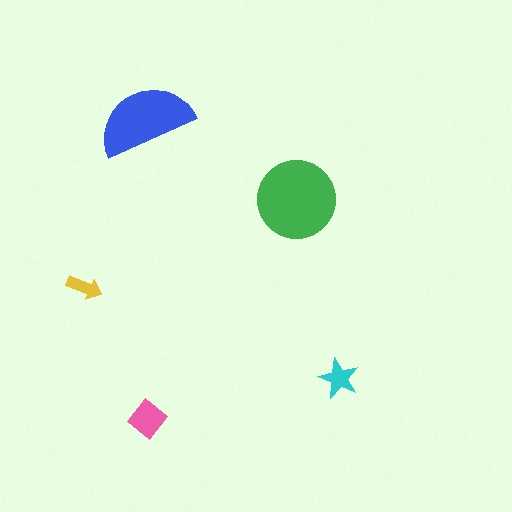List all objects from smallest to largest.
The yellow arrow, the cyan star, the pink diamond, the blue semicircle, the green circle.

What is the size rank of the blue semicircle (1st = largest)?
2nd.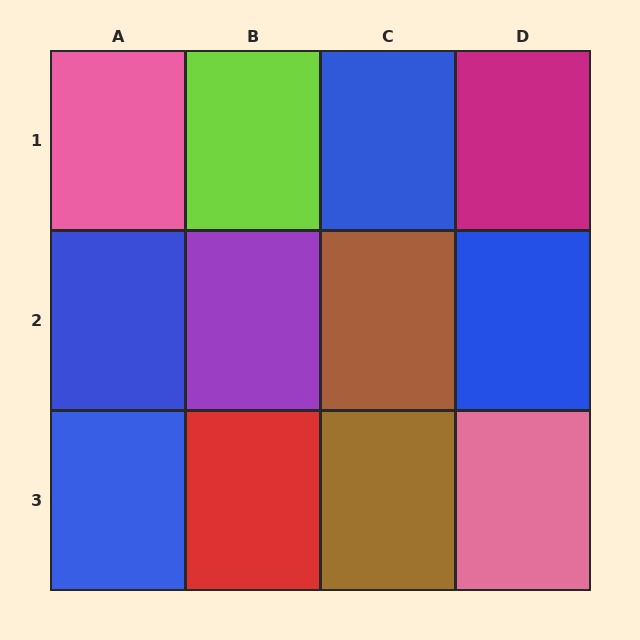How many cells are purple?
1 cell is purple.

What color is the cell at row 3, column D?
Pink.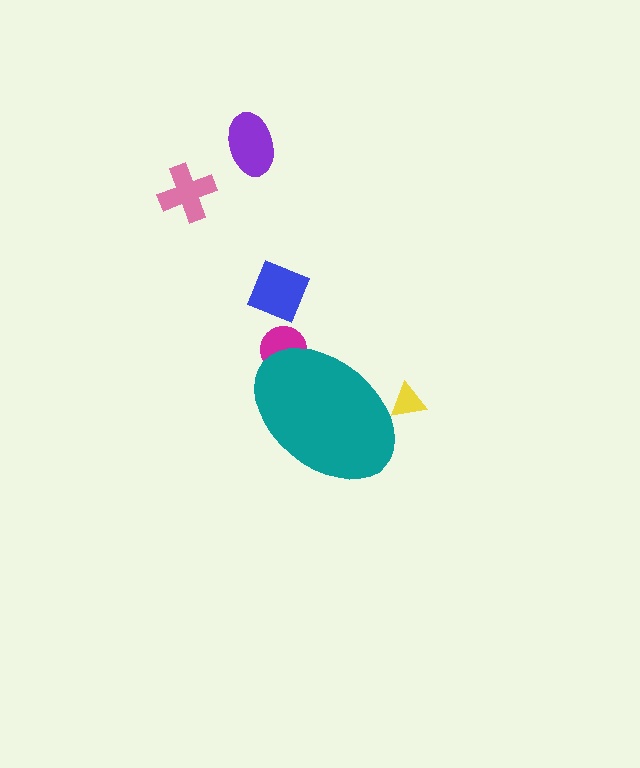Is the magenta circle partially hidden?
Yes, the magenta circle is partially hidden behind the teal ellipse.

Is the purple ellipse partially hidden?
No, the purple ellipse is fully visible.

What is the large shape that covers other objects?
A teal ellipse.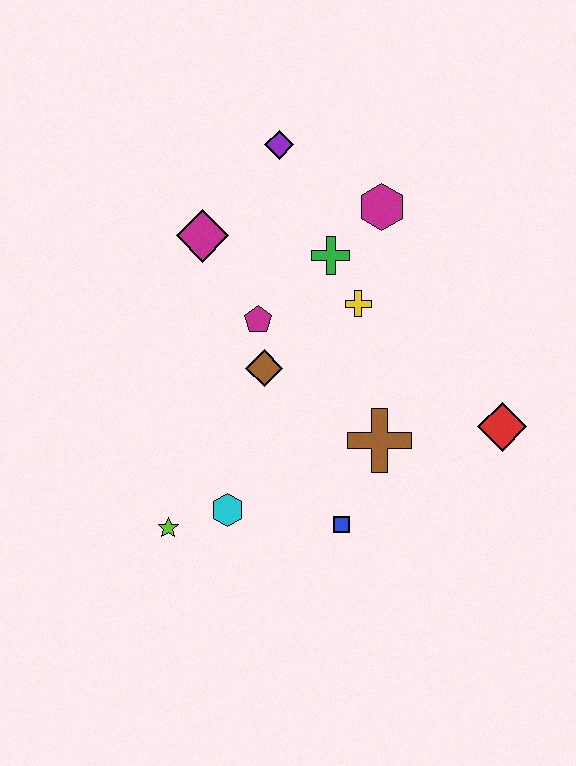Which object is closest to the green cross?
The yellow cross is closest to the green cross.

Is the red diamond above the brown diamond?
No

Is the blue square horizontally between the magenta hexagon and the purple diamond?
Yes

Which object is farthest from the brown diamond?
The red diamond is farthest from the brown diamond.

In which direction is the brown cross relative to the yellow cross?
The brown cross is below the yellow cross.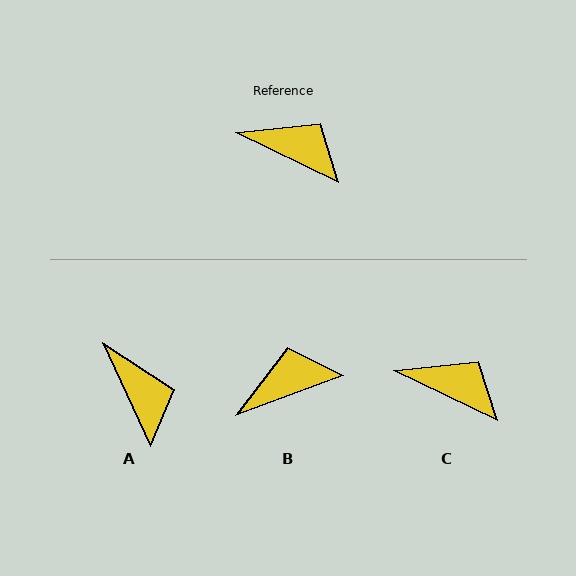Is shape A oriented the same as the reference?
No, it is off by about 40 degrees.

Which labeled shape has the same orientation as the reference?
C.